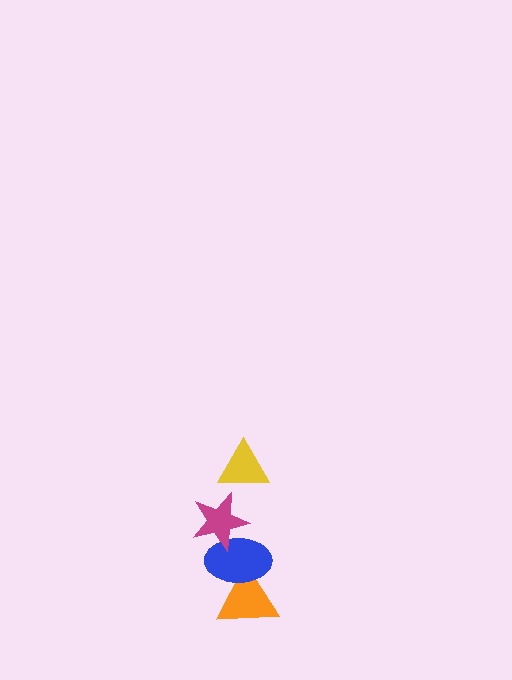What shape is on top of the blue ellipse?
The magenta star is on top of the blue ellipse.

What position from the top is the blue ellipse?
The blue ellipse is 3rd from the top.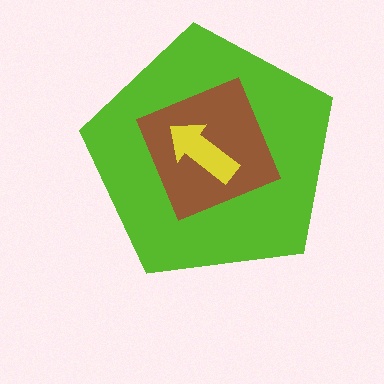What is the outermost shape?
The lime pentagon.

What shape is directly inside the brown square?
The yellow arrow.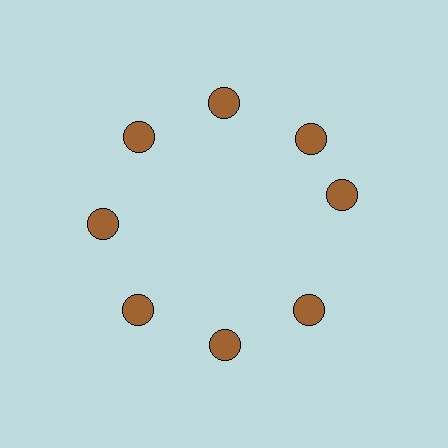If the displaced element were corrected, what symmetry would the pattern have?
It would have 8-fold rotational symmetry — the pattern would map onto itself every 45 degrees.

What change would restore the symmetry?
The symmetry would be restored by rotating it back into even spacing with its neighbors so that all 8 circles sit at equal angles and equal distance from the center.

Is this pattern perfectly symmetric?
No. The 8 brown circles are arranged in a ring, but one element near the 3 o'clock position is rotated out of alignment along the ring, breaking the 8-fold rotational symmetry.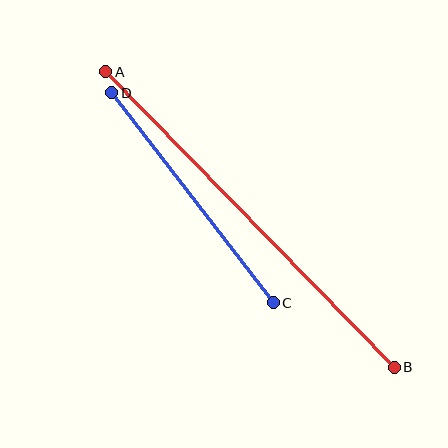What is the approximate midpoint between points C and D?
The midpoint is at approximately (193, 198) pixels.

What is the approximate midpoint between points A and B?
The midpoint is at approximately (250, 219) pixels.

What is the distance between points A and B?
The distance is approximately 413 pixels.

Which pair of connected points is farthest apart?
Points A and B are farthest apart.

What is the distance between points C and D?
The distance is approximately 265 pixels.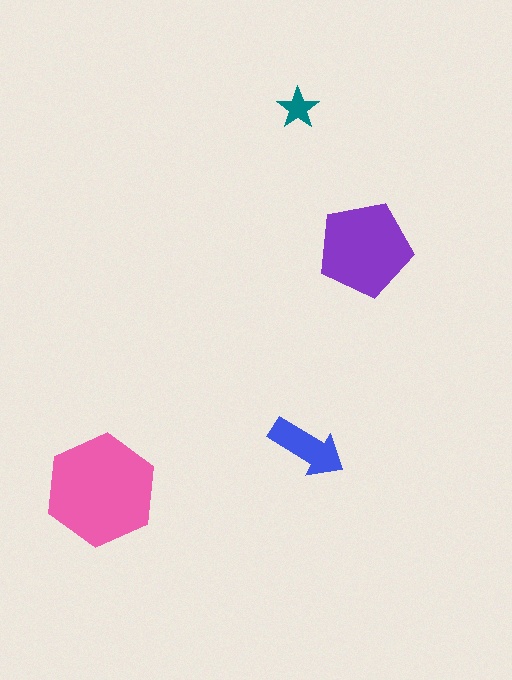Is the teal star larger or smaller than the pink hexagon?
Smaller.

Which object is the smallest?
The teal star.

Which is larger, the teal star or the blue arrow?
The blue arrow.